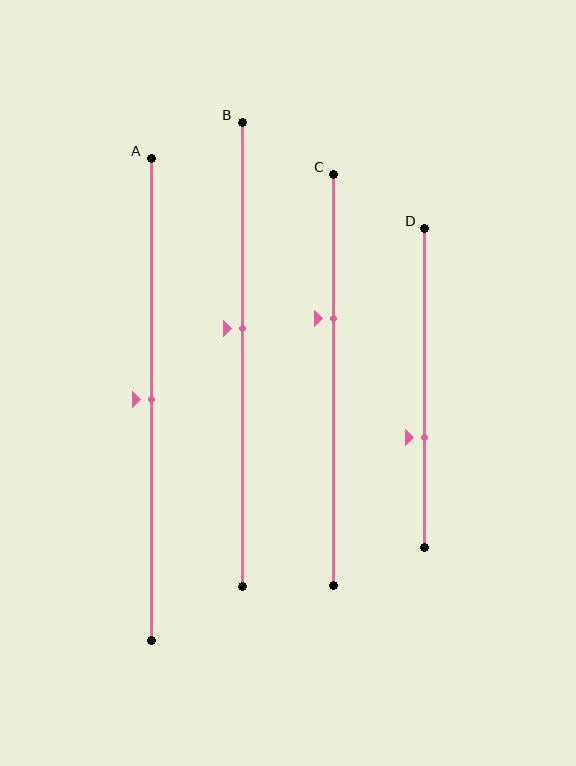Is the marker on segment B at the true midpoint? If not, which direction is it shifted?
No, the marker on segment B is shifted upward by about 6% of the segment length.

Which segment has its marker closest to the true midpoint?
Segment A has its marker closest to the true midpoint.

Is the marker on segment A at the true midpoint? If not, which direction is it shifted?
Yes, the marker on segment A is at the true midpoint.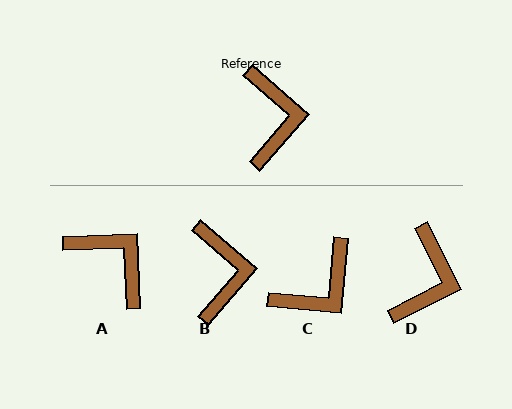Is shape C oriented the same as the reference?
No, it is off by about 54 degrees.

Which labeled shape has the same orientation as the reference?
B.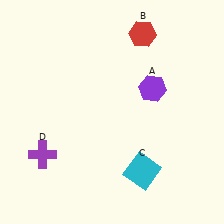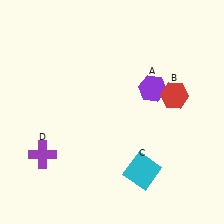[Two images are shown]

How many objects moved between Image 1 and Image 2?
1 object moved between the two images.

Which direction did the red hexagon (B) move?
The red hexagon (B) moved down.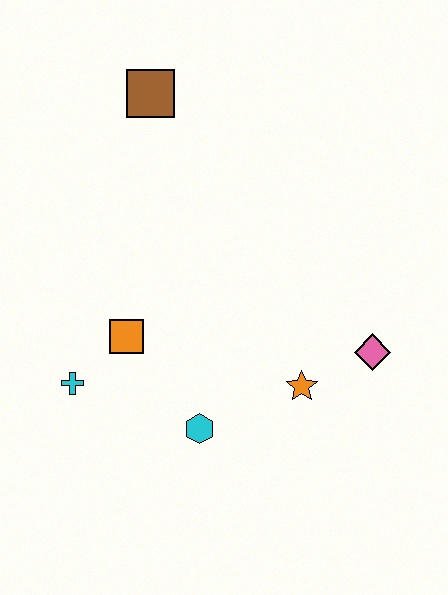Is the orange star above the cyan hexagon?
Yes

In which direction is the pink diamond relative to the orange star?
The pink diamond is to the right of the orange star.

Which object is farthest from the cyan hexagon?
The brown square is farthest from the cyan hexagon.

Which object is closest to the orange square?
The cyan cross is closest to the orange square.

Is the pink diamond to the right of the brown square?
Yes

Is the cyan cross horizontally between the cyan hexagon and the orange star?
No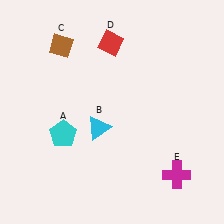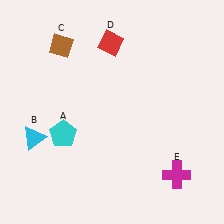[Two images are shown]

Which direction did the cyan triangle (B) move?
The cyan triangle (B) moved left.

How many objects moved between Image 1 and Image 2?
1 object moved between the two images.